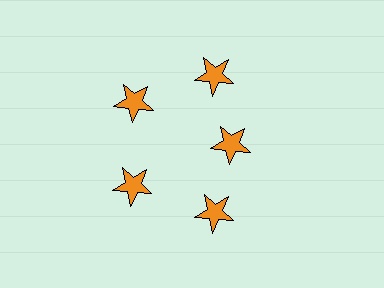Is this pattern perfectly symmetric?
No. The 5 orange stars are arranged in a ring, but one element near the 3 o'clock position is pulled inward toward the center, breaking the 5-fold rotational symmetry.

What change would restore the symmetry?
The symmetry would be restored by moving it outward, back onto the ring so that all 5 stars sit at equal angles and equal distance from the center.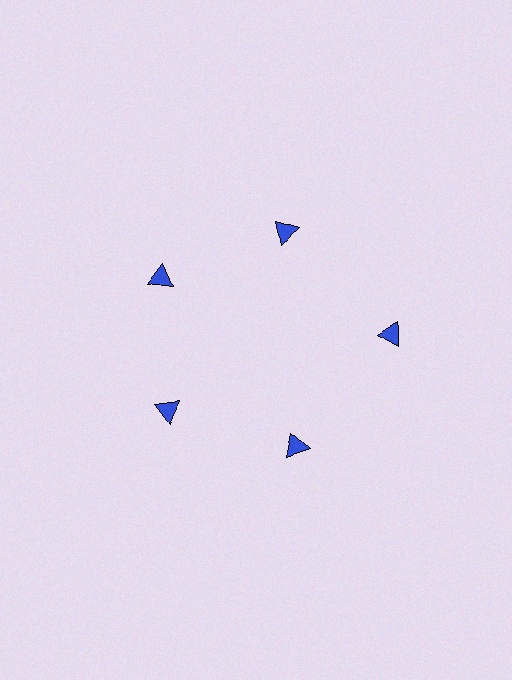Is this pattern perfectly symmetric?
No. The 5 blue triangles are arranged in a ring, but one element near the 3 o'clock position is pushed outward from the center, breaking the 5-fold rotational symmetry.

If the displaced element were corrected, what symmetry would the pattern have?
It would have 5-fold rotational symmetry — the pattern would map onto itself every 72 degrees.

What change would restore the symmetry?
The symmetry would be restored by moving it inward, back onto the ring so that all 5 triangles sit at equal angles and equal distance from the center.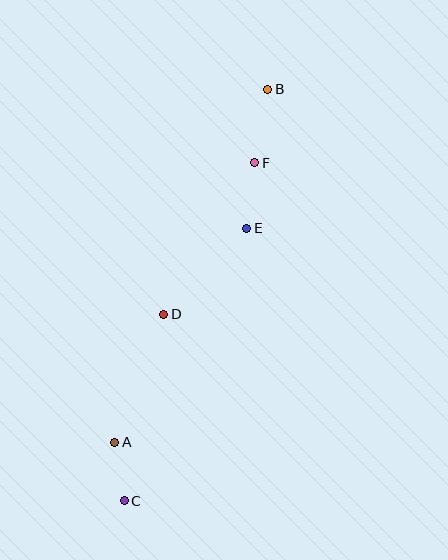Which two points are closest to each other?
Points A and C are closest to each other.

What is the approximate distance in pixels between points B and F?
The distance between B and F is approximately 74 pixels.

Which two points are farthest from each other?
Points B and C are farthest from each other.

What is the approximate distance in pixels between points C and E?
The distance between C and E is approximately 299 pixels.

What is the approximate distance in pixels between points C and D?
The distance between C and D is approximately 191 pixels.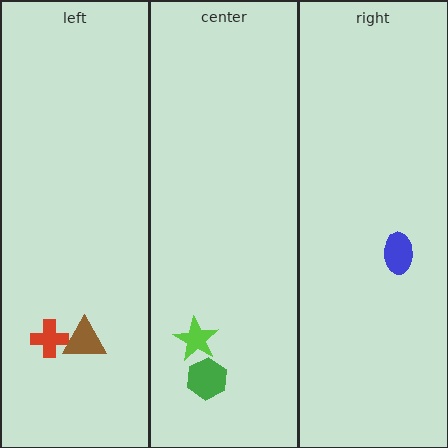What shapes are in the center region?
The green hexagon, the lime star.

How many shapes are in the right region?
1.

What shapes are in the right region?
The blue ellipse.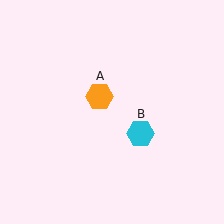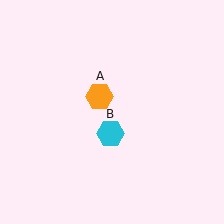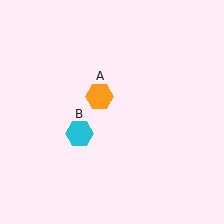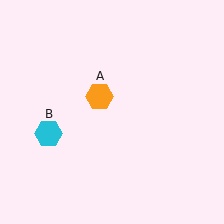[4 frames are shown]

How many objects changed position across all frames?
1 object changed position: cyan hexagon (object B).